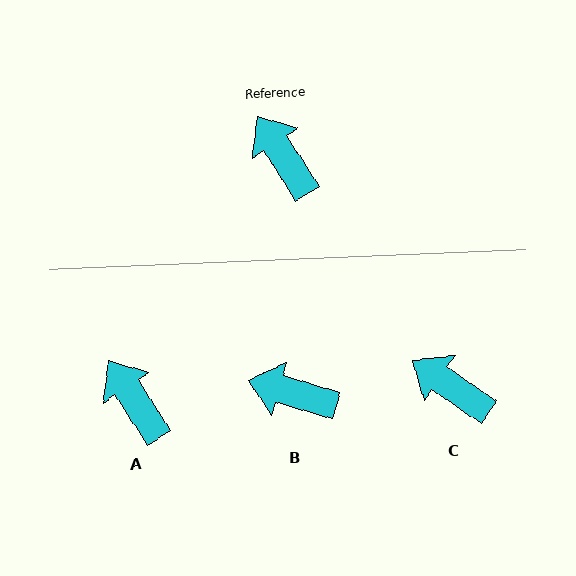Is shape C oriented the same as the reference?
No, it is off by about 22 degrees.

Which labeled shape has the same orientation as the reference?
A.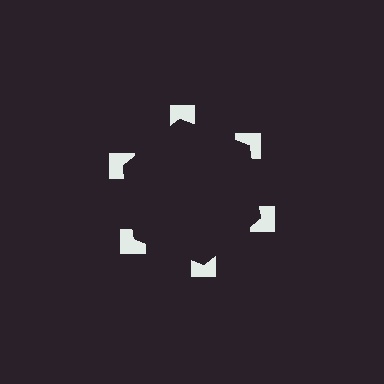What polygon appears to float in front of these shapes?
An illusory hexagon — its edges are inferred from the aligned wedge cuts in the notched squares, not physically drawn.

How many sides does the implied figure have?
6 sides.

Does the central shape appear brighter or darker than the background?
It typically appears slightly darker than the background, even though no actual brightness change is drawn.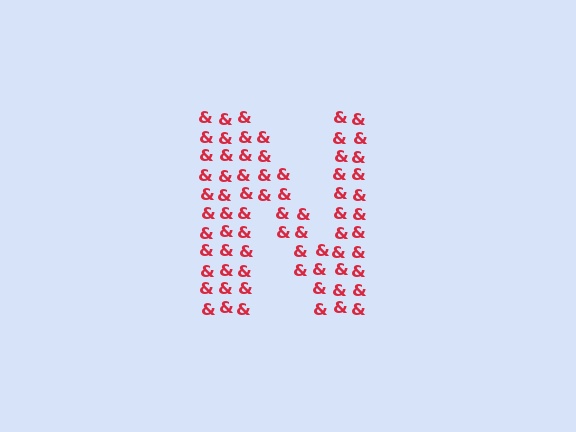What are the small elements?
The small elements are ampersands.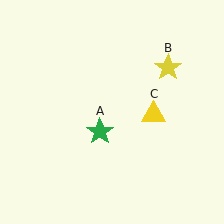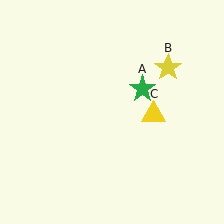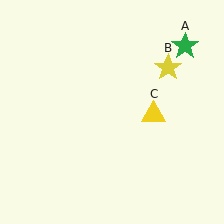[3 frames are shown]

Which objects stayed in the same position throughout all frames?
Yellow star (object B) and yellow triangle (object C) remained stationary.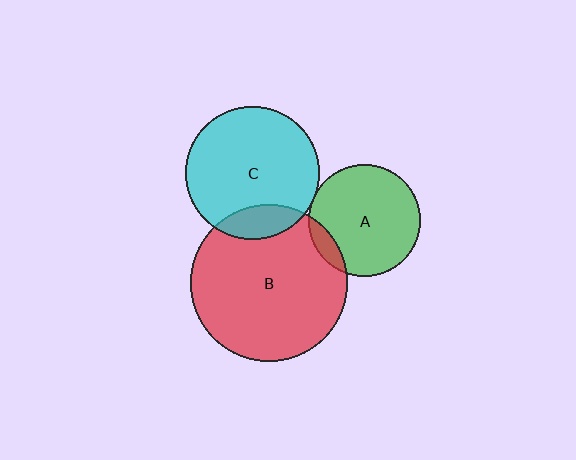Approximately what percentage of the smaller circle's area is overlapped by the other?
Approximately 10%.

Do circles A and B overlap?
Yes.